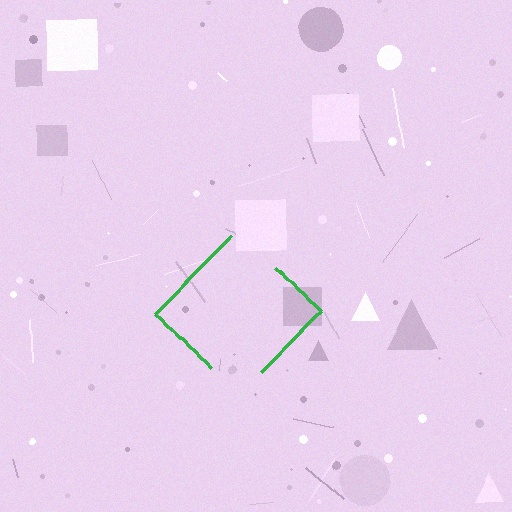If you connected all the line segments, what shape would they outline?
They would outline a diamond.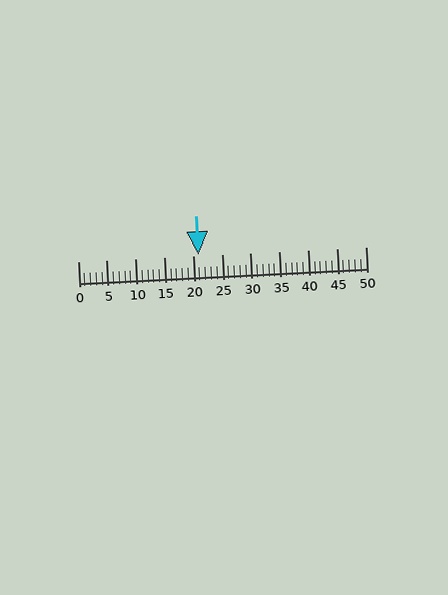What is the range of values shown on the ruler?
The ruler shows values from 0 to 50.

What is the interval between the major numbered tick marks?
The major tick marks are spaced 5 units apart.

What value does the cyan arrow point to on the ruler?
The cyan arrow points to approximately 21.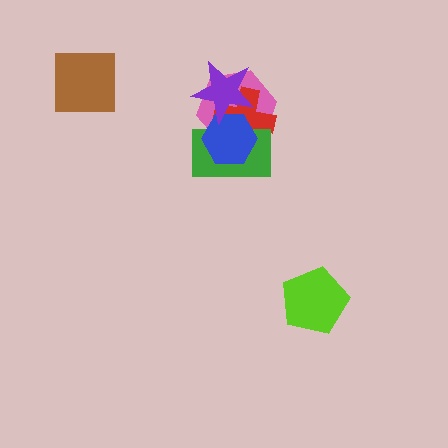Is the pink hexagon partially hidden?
Yes, it is partially covered by another shape.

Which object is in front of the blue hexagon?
The purple star is in front of the blue hexagon.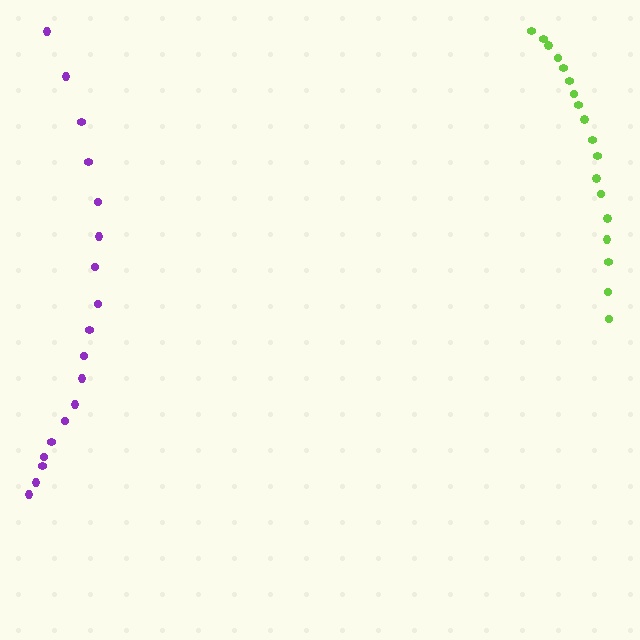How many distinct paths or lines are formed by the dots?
There are 2 distinct paths.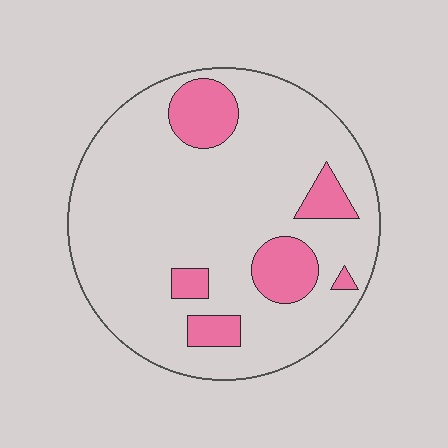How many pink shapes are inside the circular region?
6.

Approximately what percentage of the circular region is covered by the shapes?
Approximately 15%.